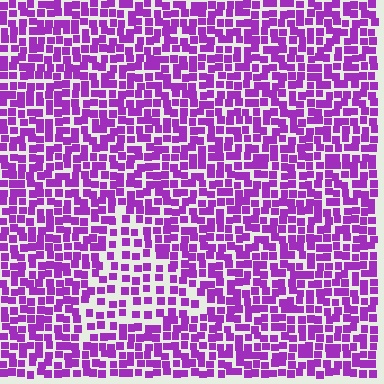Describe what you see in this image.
The image contains small purple elements arranged at two different densities. A triangle-shaped region is visible where the elements are less densely packed than the surrounding area.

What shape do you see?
I see a triangle.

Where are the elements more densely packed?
The elements are more densely packed outside the triangle boundary.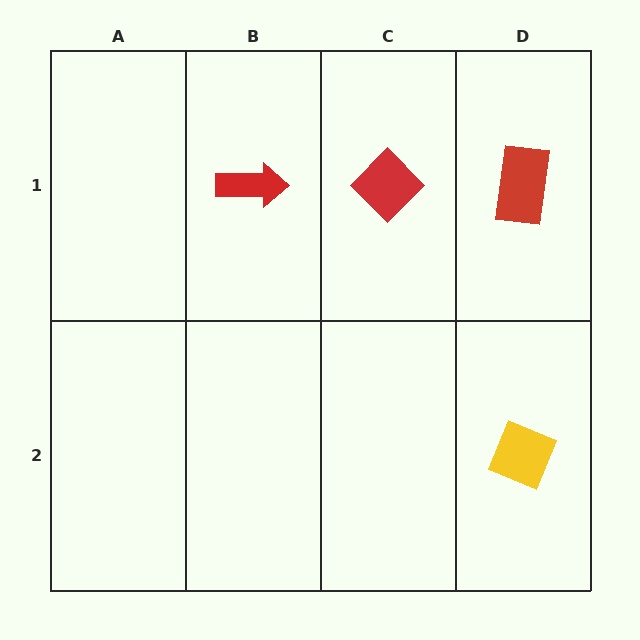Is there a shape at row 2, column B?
No, that cell is empty.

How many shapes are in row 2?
1 shape.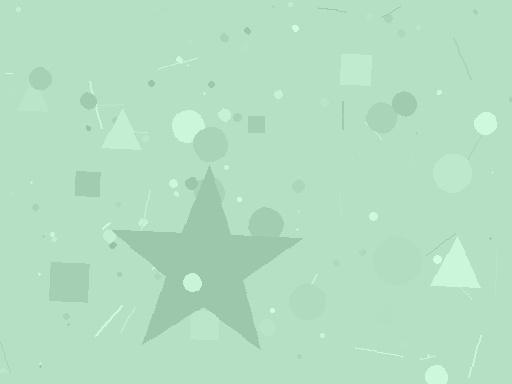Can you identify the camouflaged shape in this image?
The camouflaged shape is a star.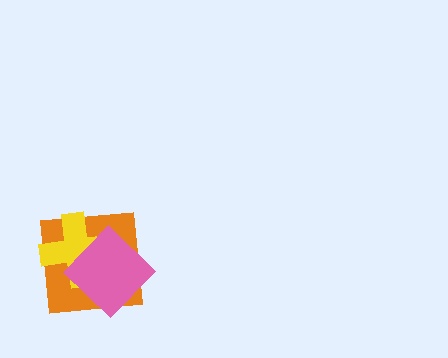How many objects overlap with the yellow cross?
2 objects overlap with the yellow cross.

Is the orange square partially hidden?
Yes, it is partially covered by another shape.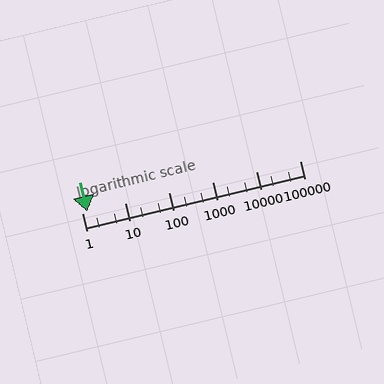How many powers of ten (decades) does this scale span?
The scale spans 5 decades, from 1 to 100000.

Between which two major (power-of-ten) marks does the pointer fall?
The pointer is between 1 and 10.